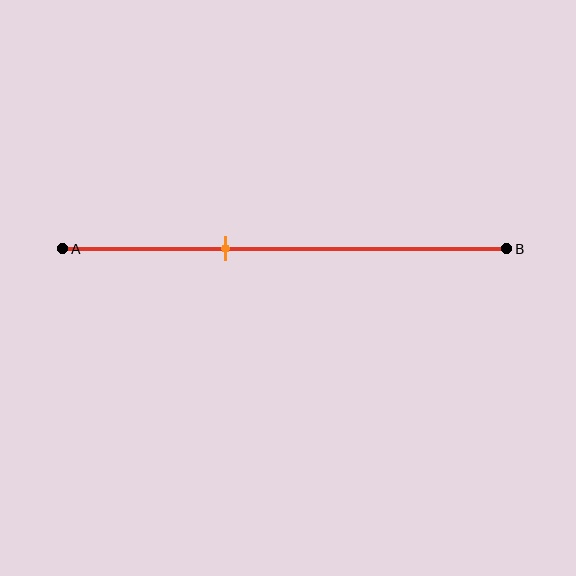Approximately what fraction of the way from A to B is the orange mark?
The orange mark is approximately 35% of the way from A to B.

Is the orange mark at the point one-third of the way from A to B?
No, the mark is at about 35% from A, not at the 33% one-third point.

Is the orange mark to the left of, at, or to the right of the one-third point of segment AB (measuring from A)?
The orange mark is to the right of the one-third point of segment AB.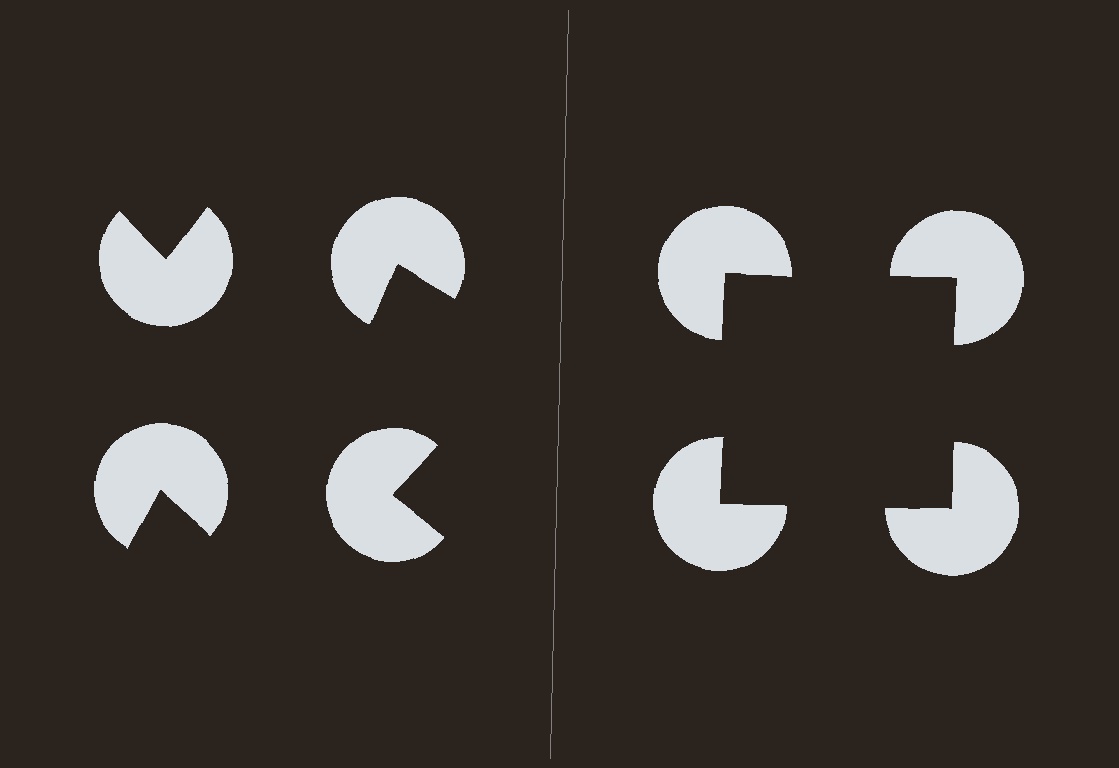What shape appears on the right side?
An illusory square.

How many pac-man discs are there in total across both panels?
8 — 4 on each side.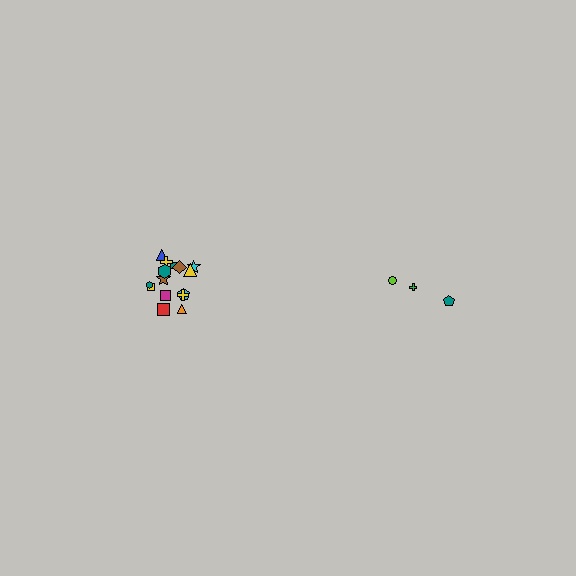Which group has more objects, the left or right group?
The left group.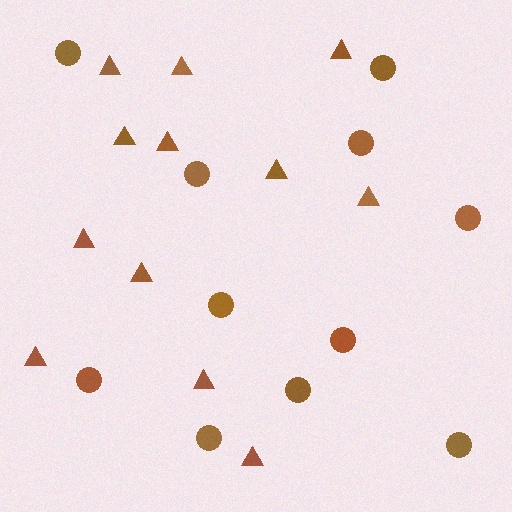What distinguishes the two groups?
There are 2 groups: one group of circles (11) and one group of triangles (12).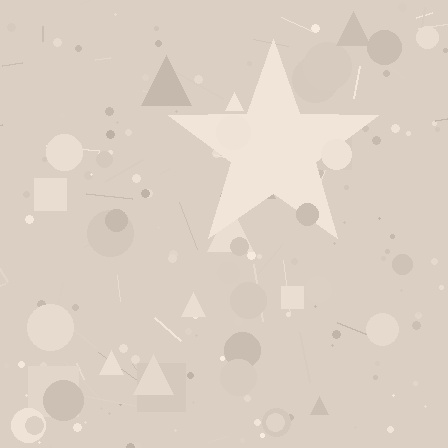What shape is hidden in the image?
A star is hidden in the image.